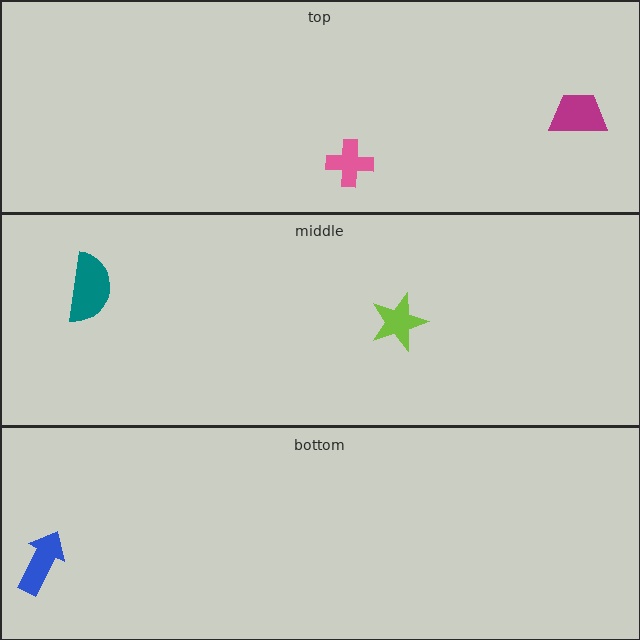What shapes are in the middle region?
The lime star, the teal semicircle.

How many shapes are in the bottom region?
1.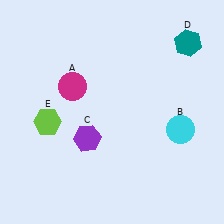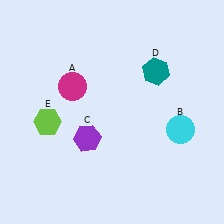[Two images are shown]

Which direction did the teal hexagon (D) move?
The teal hexagon (D) moved left.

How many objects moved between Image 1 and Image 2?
1 object moved between the two images.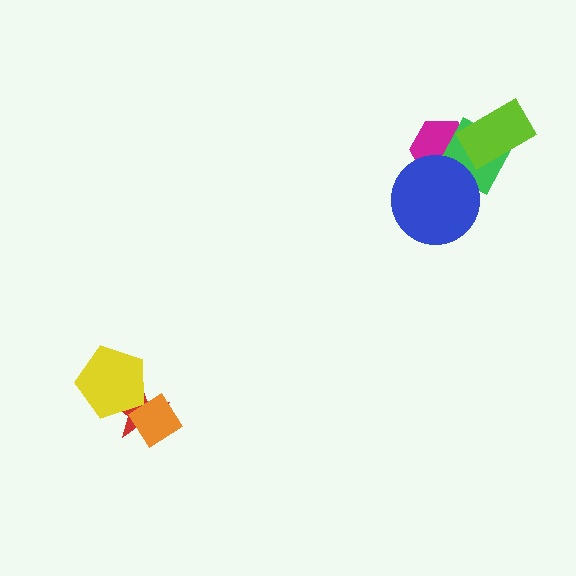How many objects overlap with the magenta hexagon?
3 objects overlap with the magenta hexagon.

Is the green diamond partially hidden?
Yes, it is partially covered by another shape.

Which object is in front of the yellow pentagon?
The orange diamond is in front of the yellow pentagon.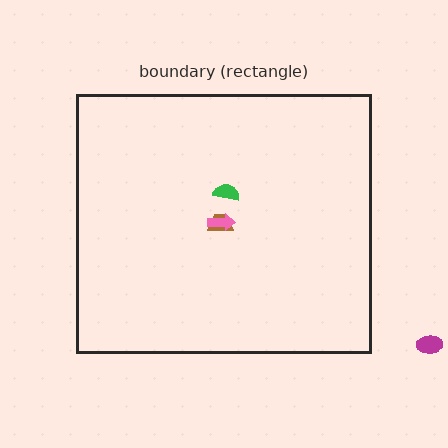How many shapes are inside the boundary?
3 inside, 1 outside.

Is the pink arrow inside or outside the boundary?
Inside.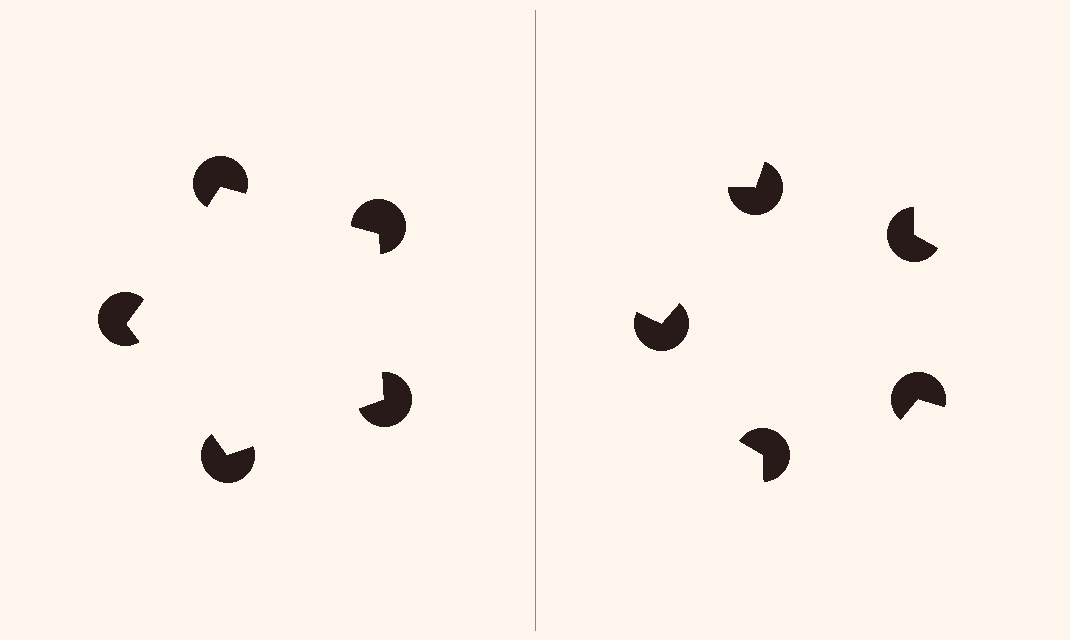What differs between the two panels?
The pac-man discs are positioned identically on both sides; only the wedge orientations differ. On the left they align to a pentagon; on the right they are misaligned.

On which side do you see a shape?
An illusory pentagon appears on the left side. On the right side the wedge cuts are rotated, so no coherent shape forms.